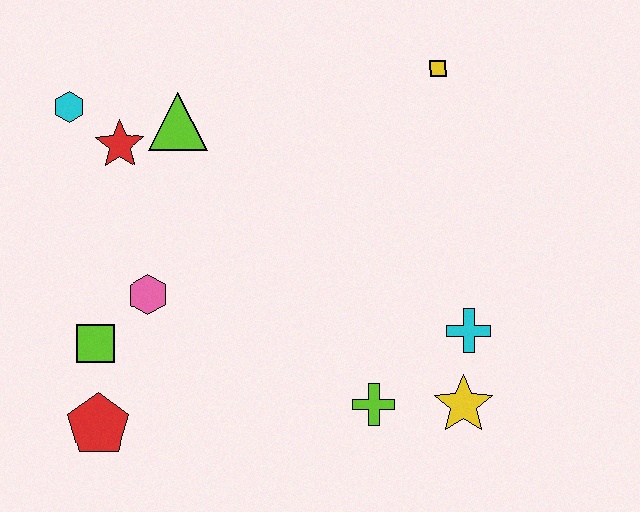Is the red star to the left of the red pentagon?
No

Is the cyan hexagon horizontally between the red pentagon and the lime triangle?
No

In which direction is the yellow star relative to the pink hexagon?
The yellow star is to the right of the pink hexagon.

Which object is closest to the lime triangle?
The red star is closest to the lime triangle.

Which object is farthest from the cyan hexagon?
The yellow star is farthest from the cyan hexagon.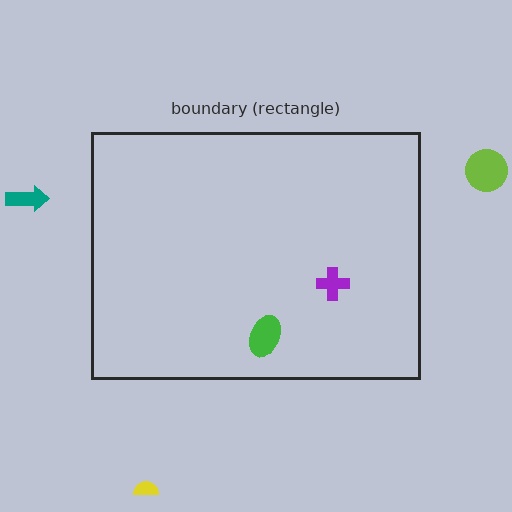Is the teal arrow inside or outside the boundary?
Outside.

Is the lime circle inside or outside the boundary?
Outside.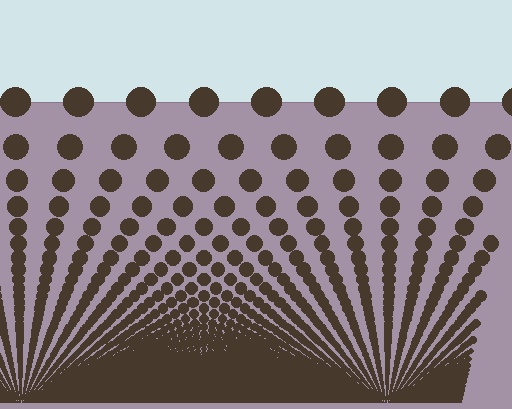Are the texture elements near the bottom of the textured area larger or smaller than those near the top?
Smaller. The gradient is inverted — elements near the bottom are smaller and denser.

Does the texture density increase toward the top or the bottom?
Density increases toward the bottom.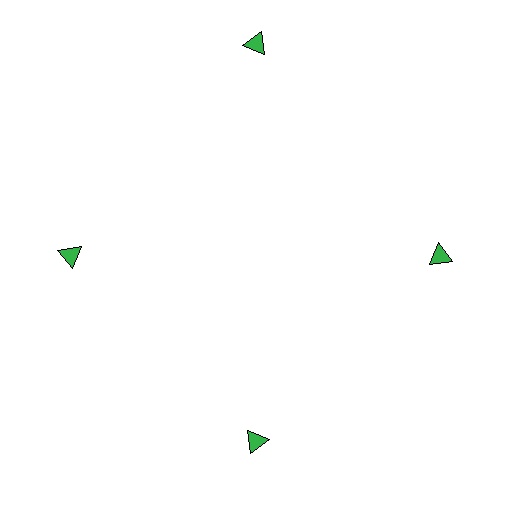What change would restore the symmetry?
The symmetry would be restored by moving it inward, back onto the ring so that all 4 triangles sit at equal angles and equal distance from the center.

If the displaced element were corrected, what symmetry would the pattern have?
It would have 4-fold rotational symmetry — the pattern would map onto itself every 90 degrees.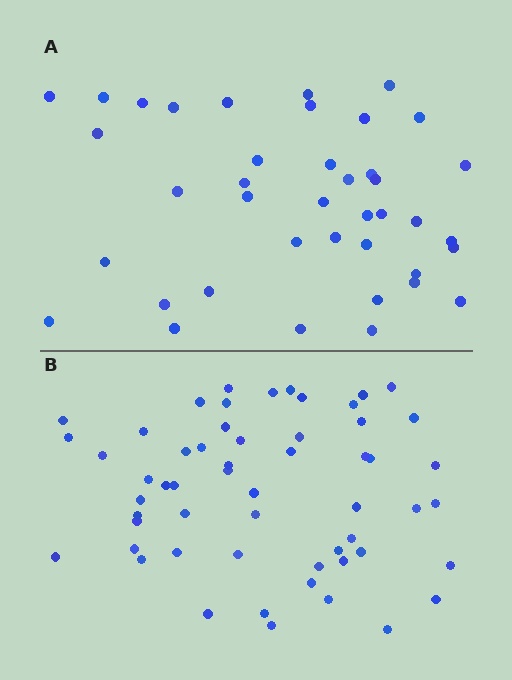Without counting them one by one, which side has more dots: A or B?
Region B (the bottom region) has more dots.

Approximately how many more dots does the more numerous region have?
Region B has approximately 15 more dots than region A.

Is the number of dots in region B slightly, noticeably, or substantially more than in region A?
Region B has noticeably more, but not dramatically so. The ratio is roughly 1.4 to 1.